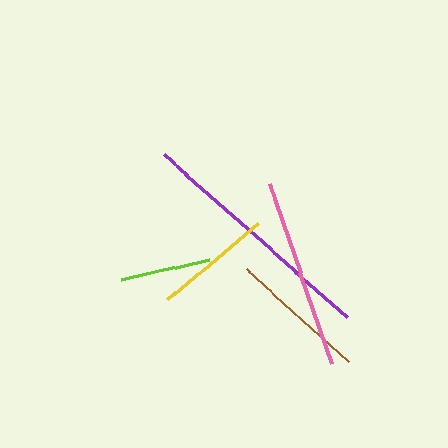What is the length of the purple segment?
The purple segment is approximately 245 pixels long.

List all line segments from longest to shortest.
From longest to shortest: purple, pink, brown, yellow, lime.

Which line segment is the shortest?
The lime line is the shortest at approximately 90 pixels.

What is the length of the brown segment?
The brown segment is approximately 138 pixels long.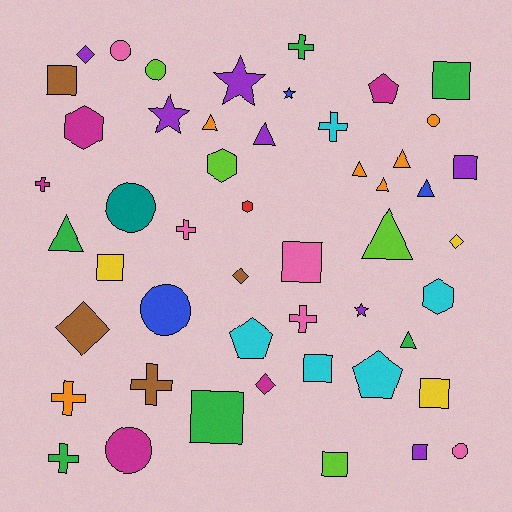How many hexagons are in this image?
There are 4 hexagons.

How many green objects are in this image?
There are 6 green objects.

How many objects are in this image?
There are 50 objects.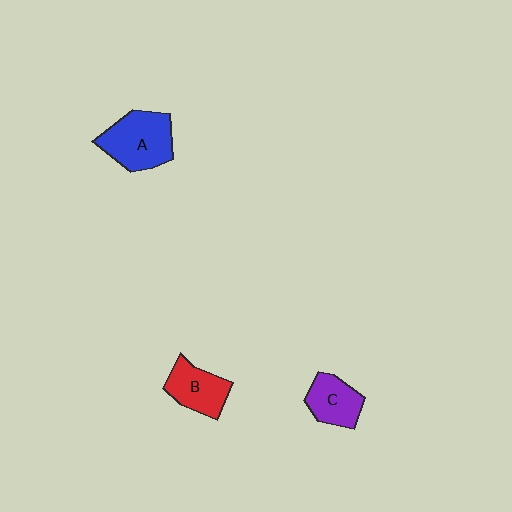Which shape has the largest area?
Shape A (blue).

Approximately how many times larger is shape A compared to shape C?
Approximately 1.5 times.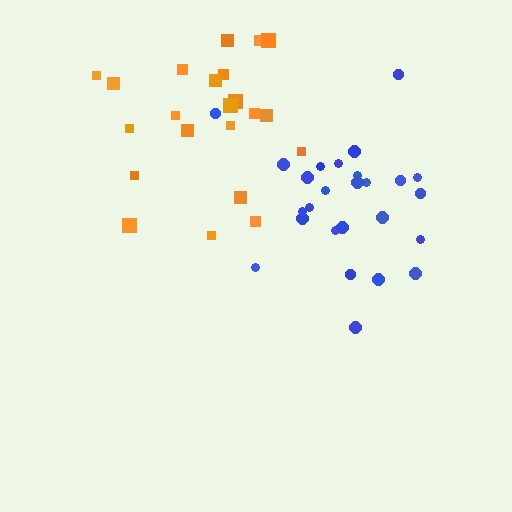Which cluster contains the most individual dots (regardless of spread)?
Blue (26).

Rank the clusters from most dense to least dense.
blue, orange.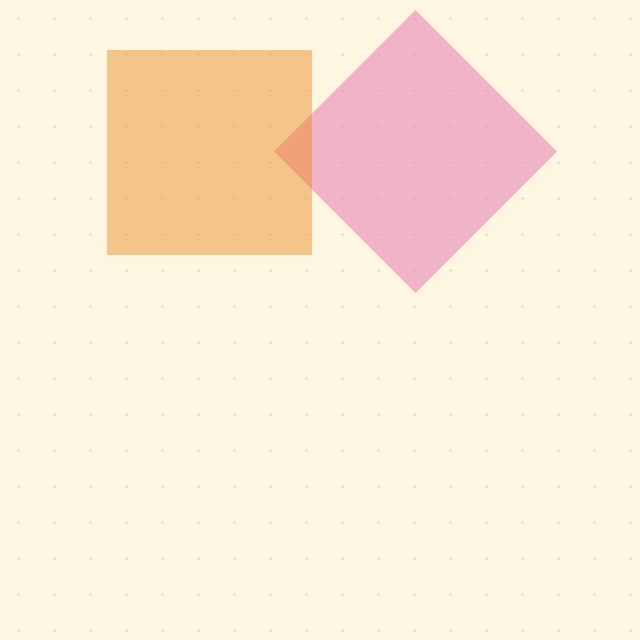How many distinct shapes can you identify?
There are 2 distinct shapes: a pink diamond, an orange square.